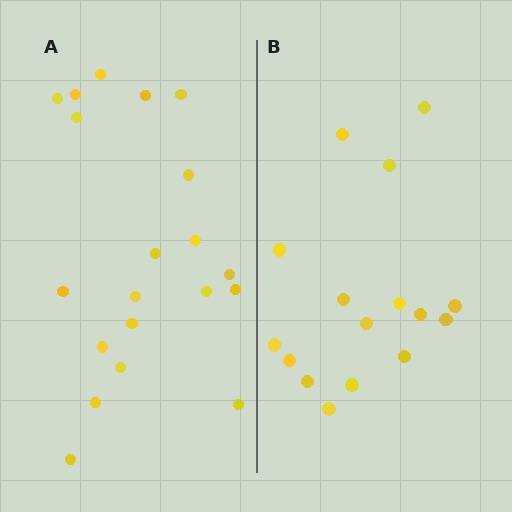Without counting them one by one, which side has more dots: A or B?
Region A (the left region) has more dots.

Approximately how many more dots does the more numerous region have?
Region A has about 4 more dots than region B.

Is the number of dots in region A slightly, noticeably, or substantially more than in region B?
Region A has noticeably more, but not dramatically so. The ratio is roughly 1.2 to 1.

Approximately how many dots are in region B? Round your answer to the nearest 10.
About 20 dots. (The exact count is 16, which rounds to 20.)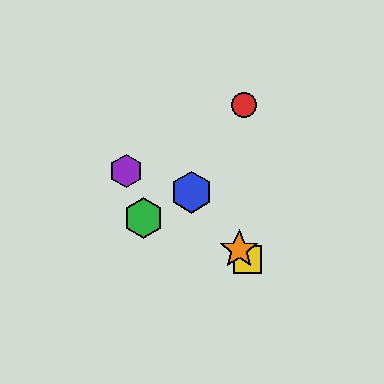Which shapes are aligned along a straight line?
The blue hexagon, the yellow square, the orange star are aligned along a straight line.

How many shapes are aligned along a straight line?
3 shapes (the blue hexagon, the yellow square, the orange star) are aligned along a straight line.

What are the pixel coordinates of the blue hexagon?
The blue hexagon is at (191, 192).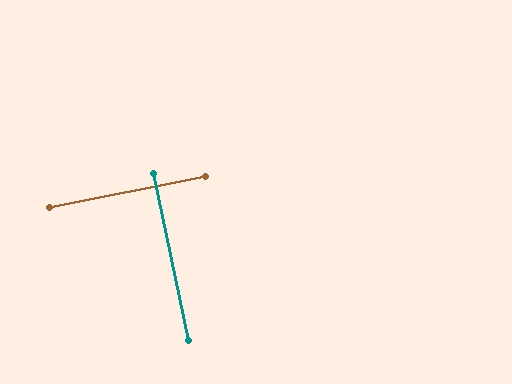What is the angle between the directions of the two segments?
Approximately 89 degrees.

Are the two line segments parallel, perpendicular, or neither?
Perpendicular — they meet at approximately 89°.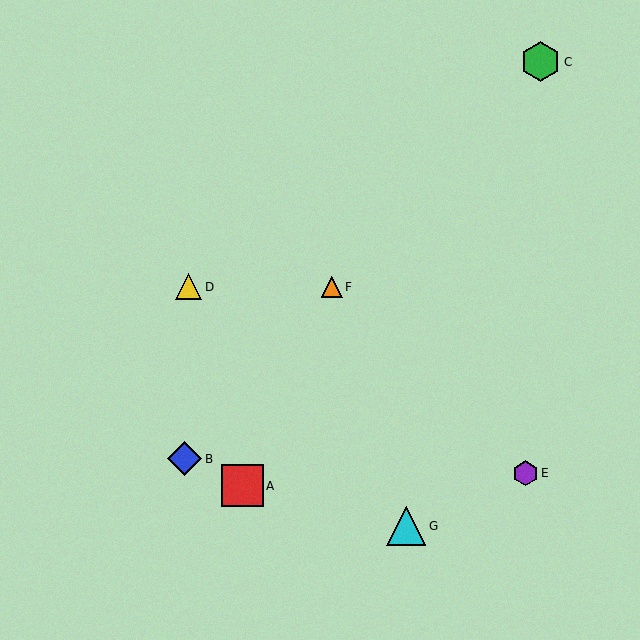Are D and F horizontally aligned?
Yes, both are at y≈287.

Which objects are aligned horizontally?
Objects D, F are aligned horizontally.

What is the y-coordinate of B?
Object B is at y≈459.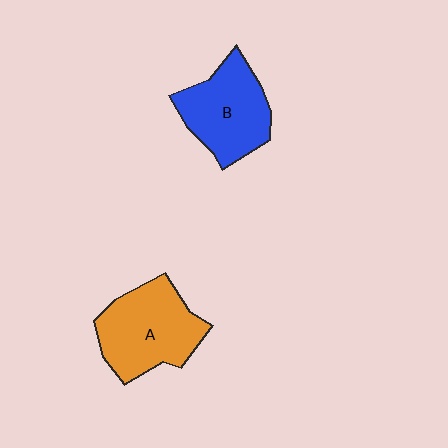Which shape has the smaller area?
Shape B (blue).